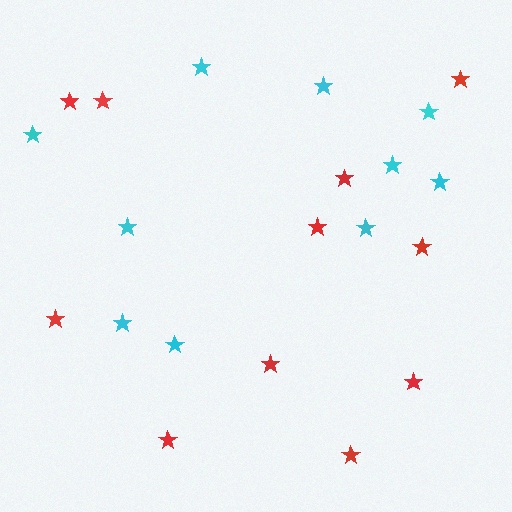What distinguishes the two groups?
There are 2 groups: one group of red stars (11) and one group of cyan stars (10).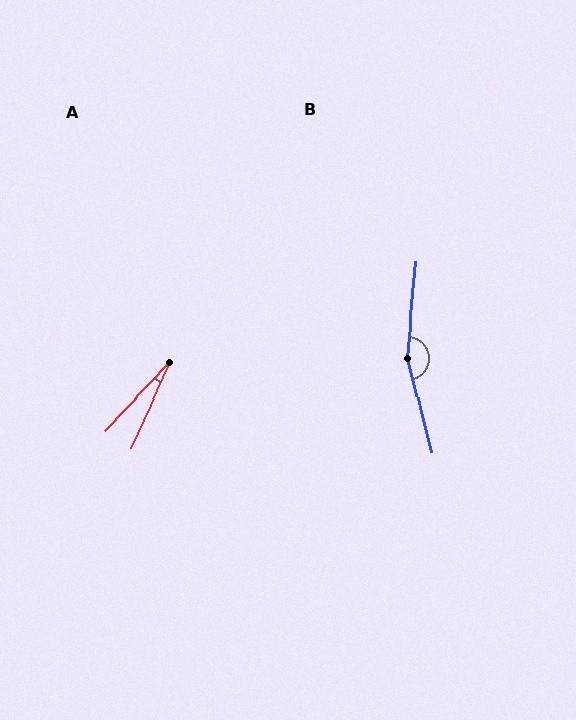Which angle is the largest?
B, at approximately 160 degrees.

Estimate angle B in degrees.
Approximately 160 degrees.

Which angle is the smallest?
A, at approximately 19 degrees.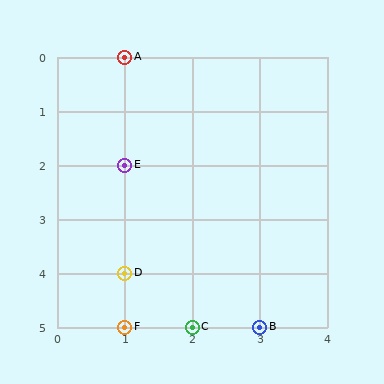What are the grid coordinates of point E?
Point E is at grid coordinates (1, 2).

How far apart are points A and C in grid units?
Points A and C are 1 column and 5 rows apart (about 5.1 grid units diagonally).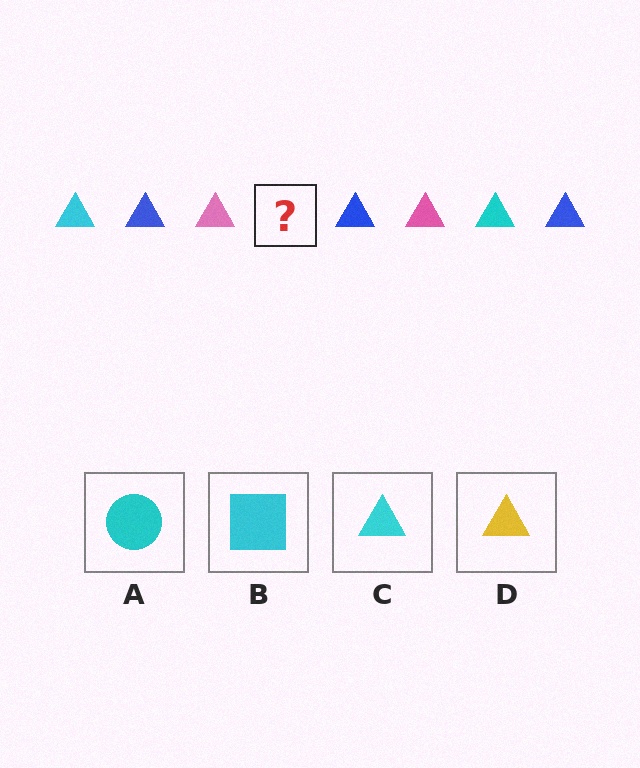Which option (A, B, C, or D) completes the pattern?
C.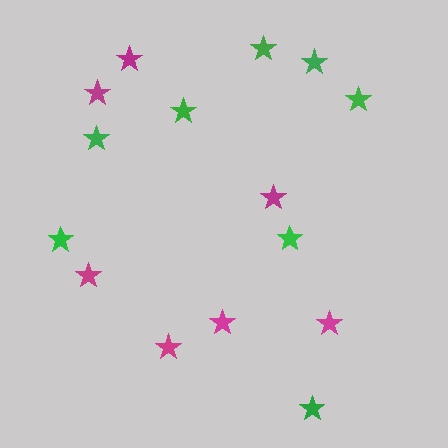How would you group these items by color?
There are 2 groups: one group of magenta stars (7) and one group of green stars (8).